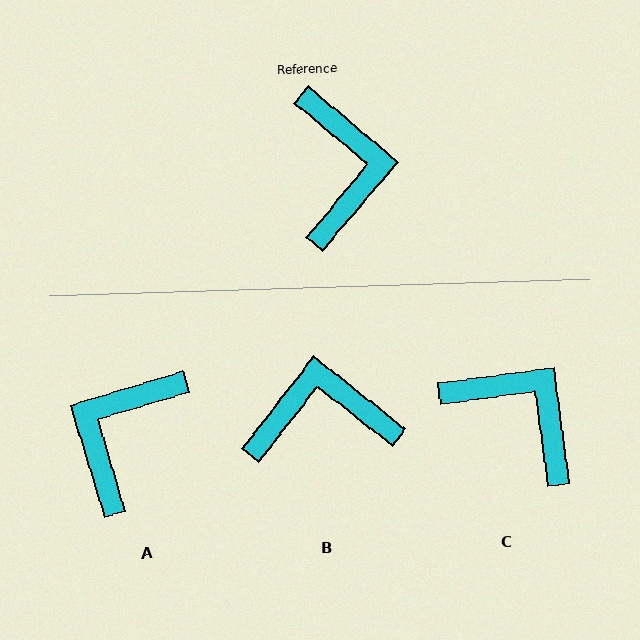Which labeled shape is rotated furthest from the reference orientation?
A, about 147 degrees away.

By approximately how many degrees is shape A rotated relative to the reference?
Approximately 147 degrees counter-clockwise.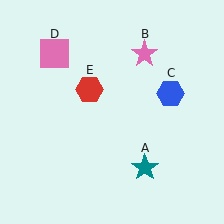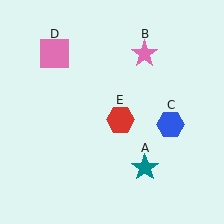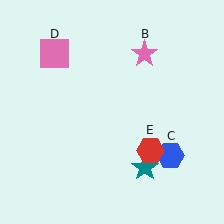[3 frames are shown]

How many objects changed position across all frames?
2 objects changed position: blue hexagon (object C), red hexagon (object E).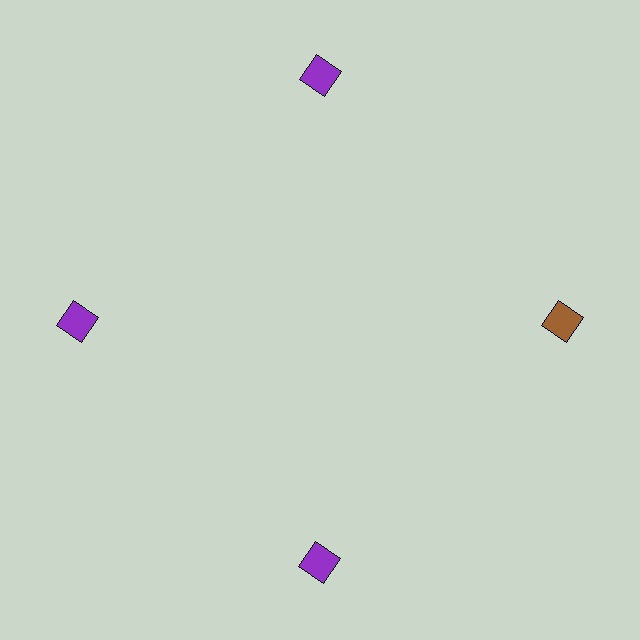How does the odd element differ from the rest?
It has a different color: brown instead of purple.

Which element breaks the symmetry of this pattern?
The brown diamond at roughly the 3 o'clock position breaks the symmetry. All other shapes are purple diamonds.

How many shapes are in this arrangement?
There are 4 shapes arranged in a ring pattern.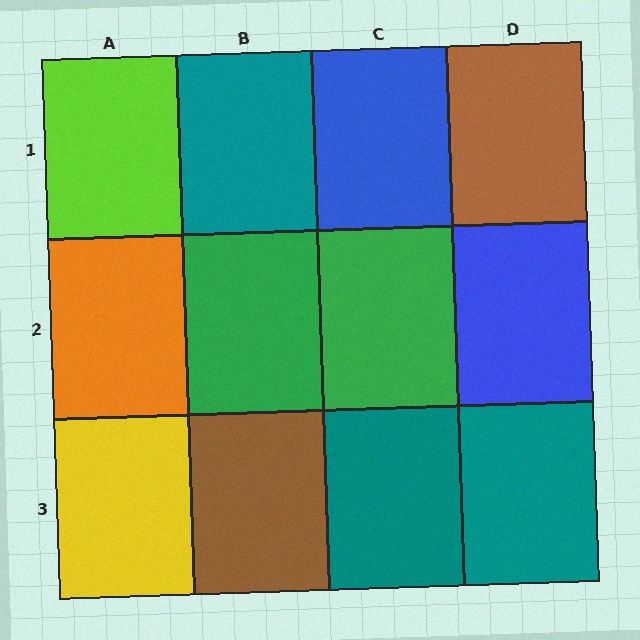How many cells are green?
2 cells are green.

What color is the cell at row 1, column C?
Blue.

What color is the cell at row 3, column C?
Teal.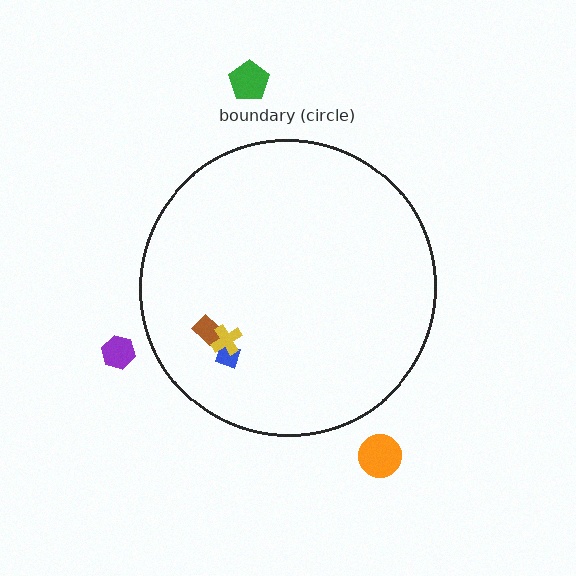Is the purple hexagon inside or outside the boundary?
Outside.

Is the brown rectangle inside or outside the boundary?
Inside.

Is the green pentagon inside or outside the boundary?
Outside.